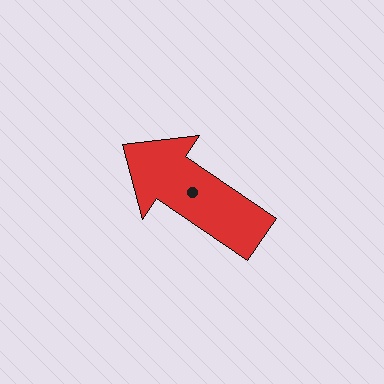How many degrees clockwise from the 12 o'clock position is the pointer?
Approximately 304 degrees.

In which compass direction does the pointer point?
Northwest.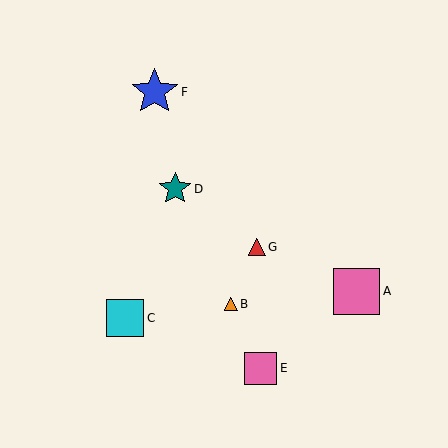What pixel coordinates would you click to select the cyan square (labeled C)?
Click at (125, 318) to select the cyan square C.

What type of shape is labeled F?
Shape F is a blue star.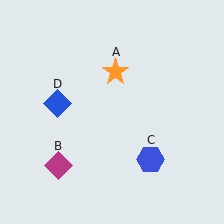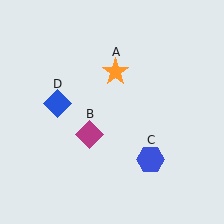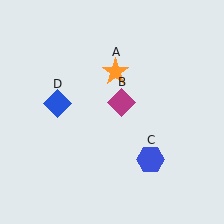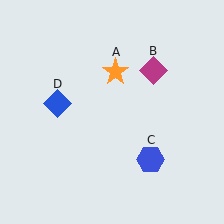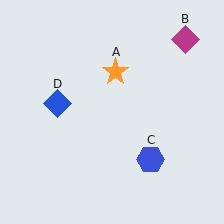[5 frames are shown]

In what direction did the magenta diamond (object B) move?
The magenta diamond (object B) moved up and to the right.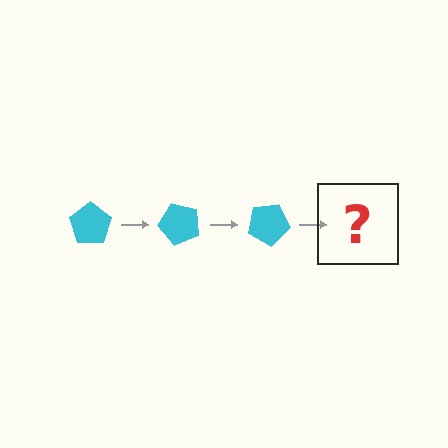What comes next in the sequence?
The next element should be a cyan pentagon rotated 150 degrees.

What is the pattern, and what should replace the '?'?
The pattern is that the pentagon rotates 50 degrees each step. The '?' should be a cyan pentagon rotated 150 degrees.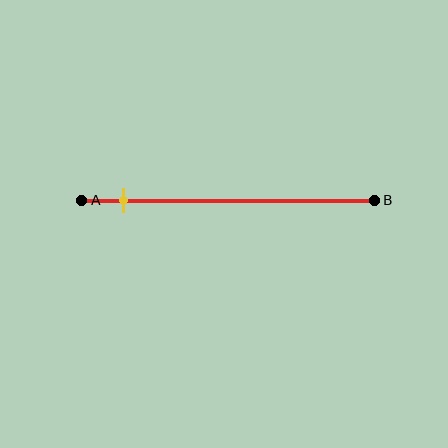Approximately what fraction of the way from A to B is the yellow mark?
The yellow mark is approximately 15% of the way from A to B.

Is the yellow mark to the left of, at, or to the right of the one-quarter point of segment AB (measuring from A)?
The yellow mark is to the left of the one-quarter point of segment AB.